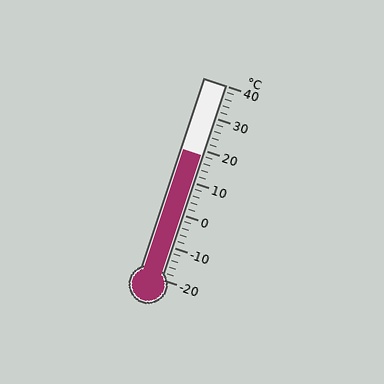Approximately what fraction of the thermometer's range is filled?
The thermometer is filled to approximately 65% of its range.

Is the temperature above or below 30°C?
The temperature is below 30°C.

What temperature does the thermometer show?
The thermometer shows approximately 18°C.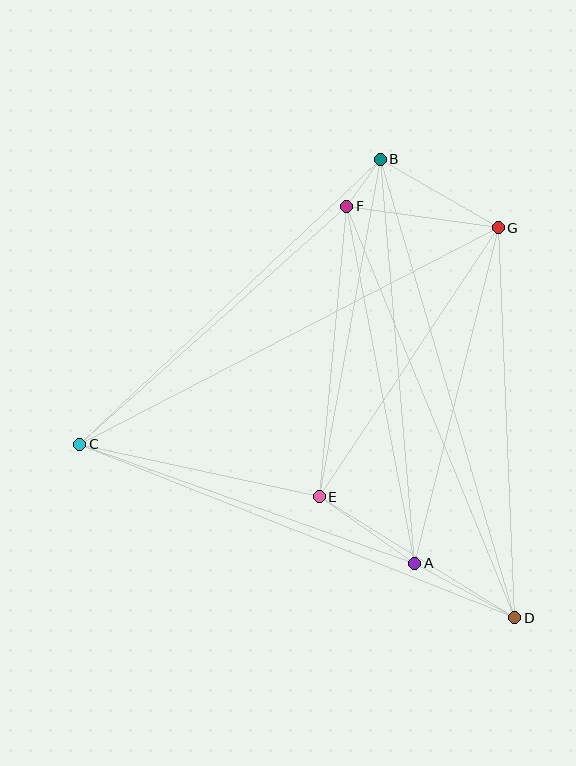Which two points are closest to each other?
Points B and F are closest to each other.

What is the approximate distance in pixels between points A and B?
The distance between A and B is approximately 405 pixels.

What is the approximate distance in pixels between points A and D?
The distance between A and D is approximately 114 pixels.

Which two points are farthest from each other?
Points B and D are farthest from each other.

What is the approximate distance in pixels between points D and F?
The distance between D and F is approximately 445 pixels.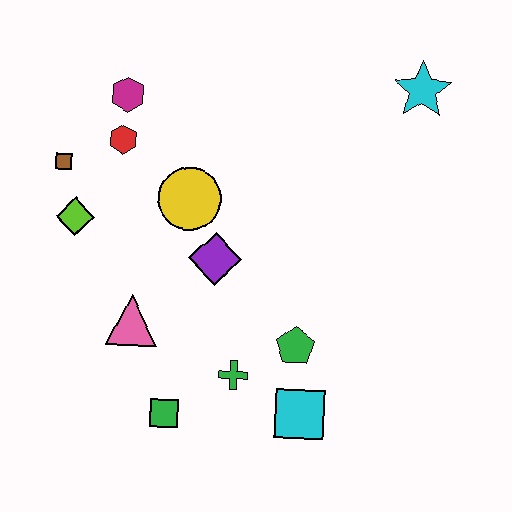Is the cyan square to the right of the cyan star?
No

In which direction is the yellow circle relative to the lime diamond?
The yellow circle is to the right of the lime diamond.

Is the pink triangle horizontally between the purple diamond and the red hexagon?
Yes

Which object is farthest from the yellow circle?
The cyan star is farthest from the yellow circle.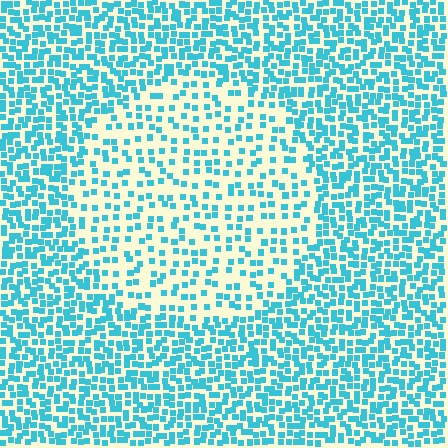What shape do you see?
I see a circle.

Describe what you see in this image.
The image contains small cyan elements arranged at two different densities. A circle-shaped region is visible where the elements are less densely packed than the surrounding area.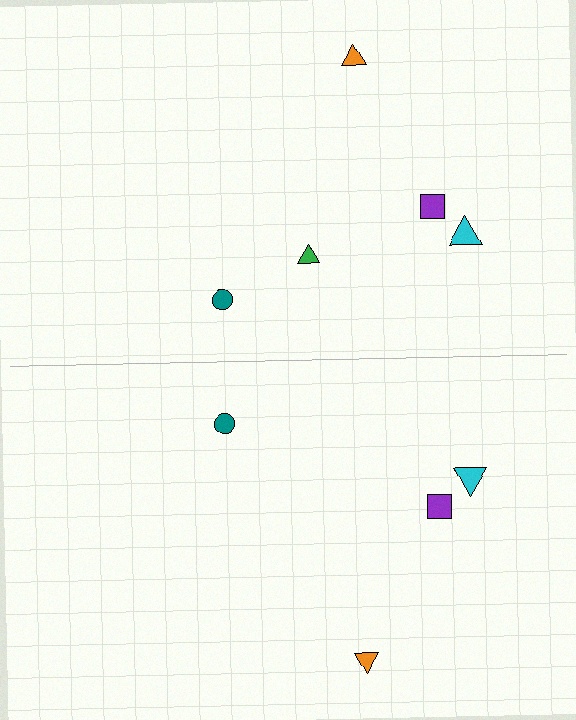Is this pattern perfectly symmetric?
No, the pattern is not perfectly symmetric. A green triangle is missing from the bottom side.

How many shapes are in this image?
There are 9 shapes in this image.